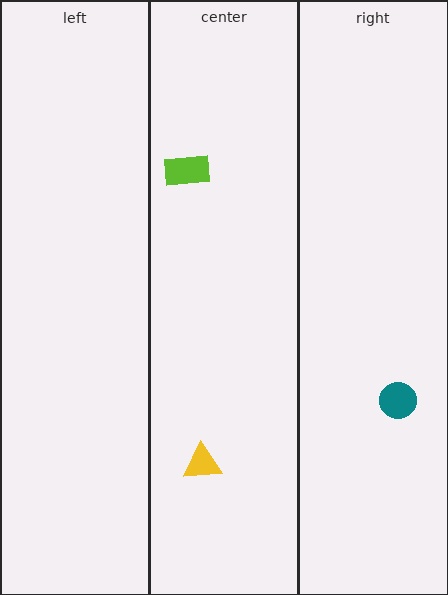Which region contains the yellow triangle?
The center region.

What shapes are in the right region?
The teal circle.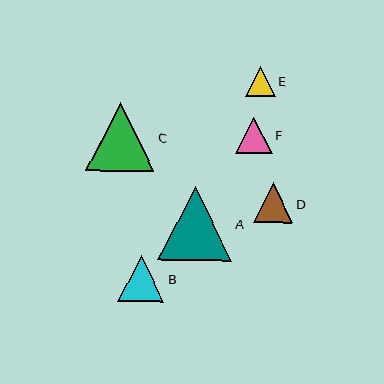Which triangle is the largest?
Triangle A is the largest with a size of approximately 74 pixels.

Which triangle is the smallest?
Triangle E is the smallest with a size of approximately 30 pixels.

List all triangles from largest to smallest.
From largest to smallest: A, C, B, D, F, E.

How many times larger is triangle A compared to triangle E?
Triangle A is approximately 2.5 times the size of triangle E.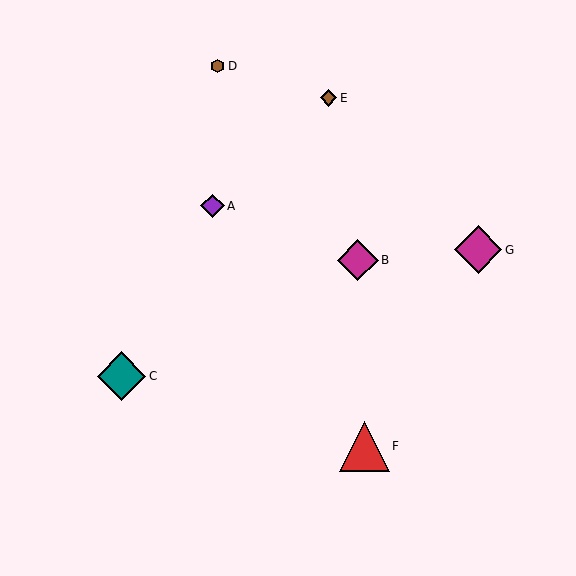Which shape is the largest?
The red triangle (labeled F) is the largest.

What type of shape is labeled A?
Shape A is a purple diamond.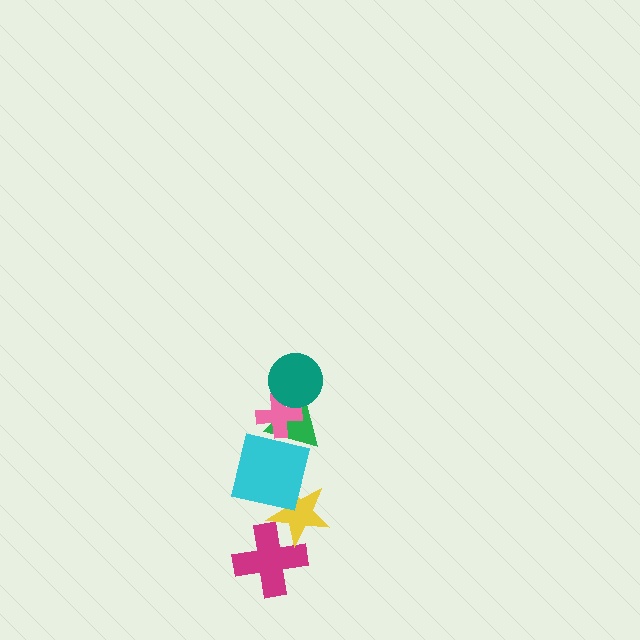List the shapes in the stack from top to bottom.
From top to bottom: the teal circle, the pink cross, the green triangle, the cyan square, the yellow star, the magenta cross.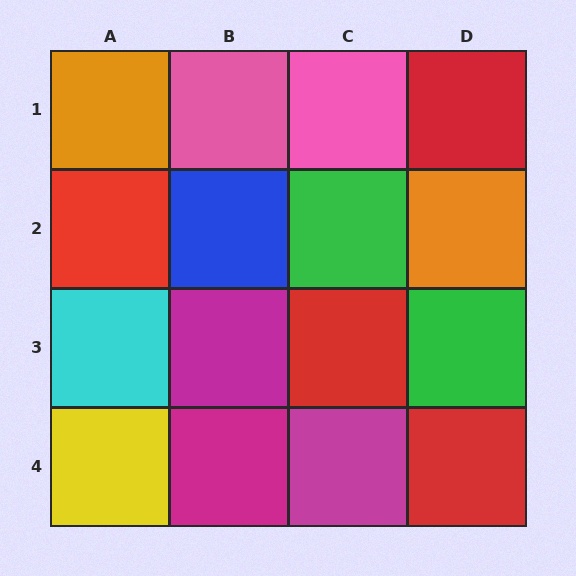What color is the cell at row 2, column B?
Blue.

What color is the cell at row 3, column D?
Green.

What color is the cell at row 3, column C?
Red.